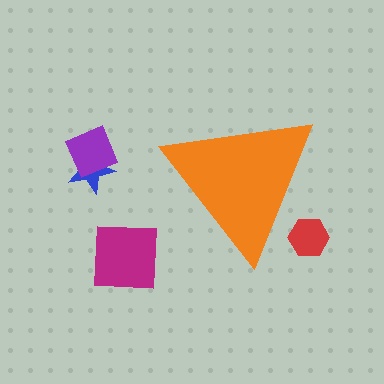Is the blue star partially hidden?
No, the blue star is fully visible.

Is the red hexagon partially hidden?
Yes, the red hexagon is partially hidden behind the orange triangle.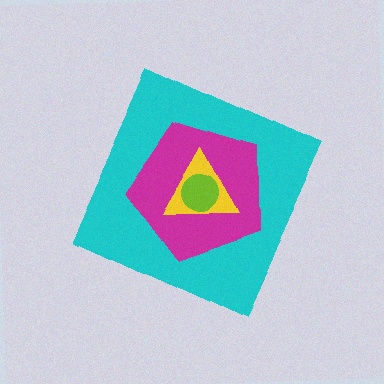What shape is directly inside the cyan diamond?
The magenta pentagon.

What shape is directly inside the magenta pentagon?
The yellow triangle.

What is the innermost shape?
The lime circle.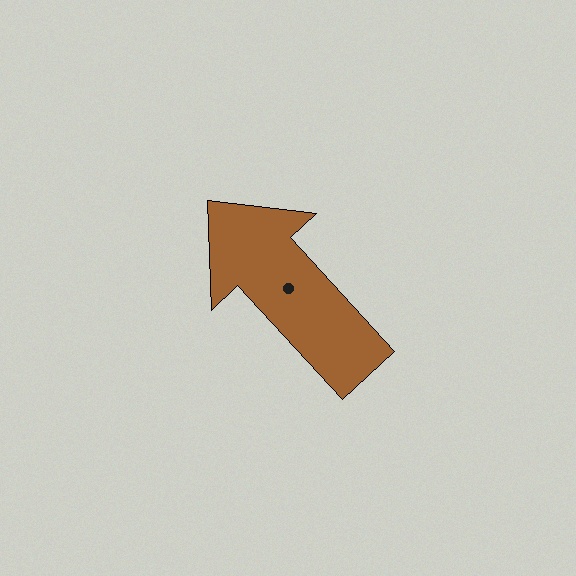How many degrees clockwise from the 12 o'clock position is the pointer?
Approximately 317 degrees.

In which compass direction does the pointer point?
Northwest.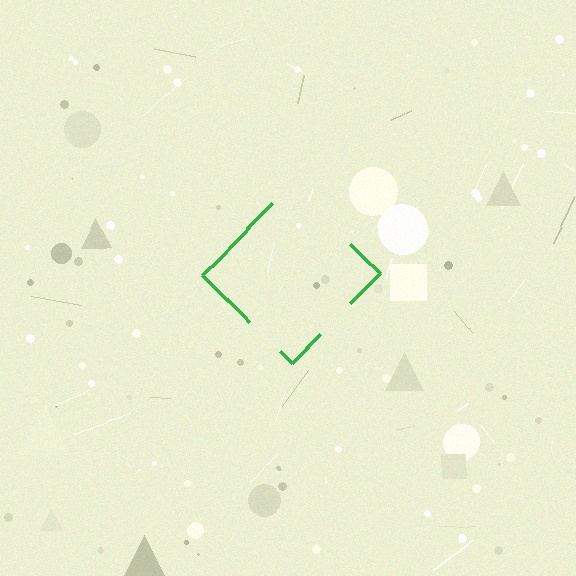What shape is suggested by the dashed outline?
The dashed outline suggests a diamond.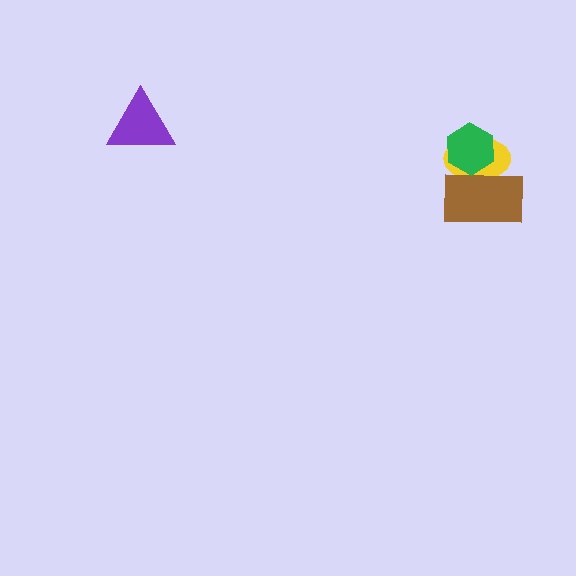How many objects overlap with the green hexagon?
2 objects overlap with the green hexagon.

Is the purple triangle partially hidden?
No, no other shape covers it.